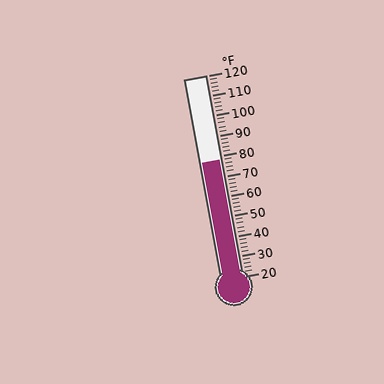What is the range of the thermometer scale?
The thermometer scale ranges from 20°F to 120°F.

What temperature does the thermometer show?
The thermometer shows approximately 78°F.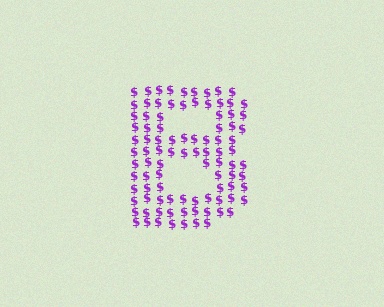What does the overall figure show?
The overall figure shows the letter B.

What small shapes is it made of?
It is made of small dollar signs.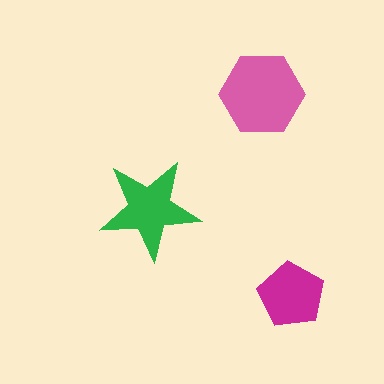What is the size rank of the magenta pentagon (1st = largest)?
3rd.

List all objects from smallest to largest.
The magenta pentagon, the green star, the pink hexagon.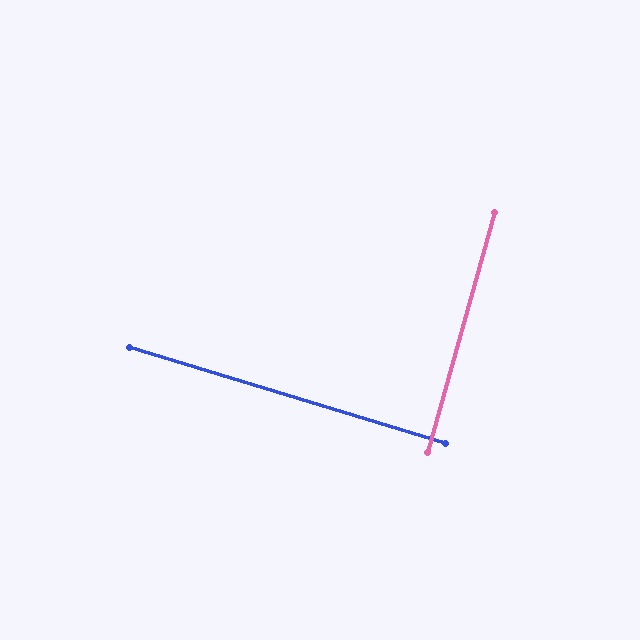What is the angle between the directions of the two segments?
Approximately 89 degrees.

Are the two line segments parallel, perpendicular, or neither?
Perpendicular — they meet at approximately 89°.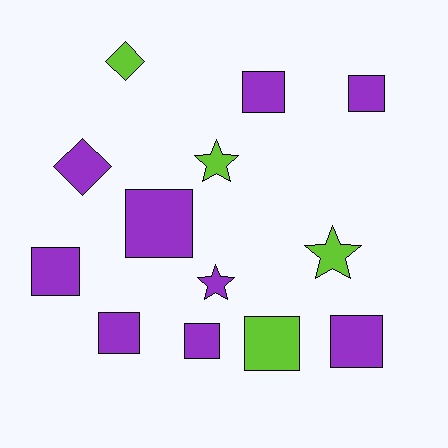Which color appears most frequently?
Purple, with 9 objects.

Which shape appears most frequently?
Square, with 8 objects.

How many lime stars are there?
There are 2 lime stars.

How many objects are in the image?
There are 13 objects.